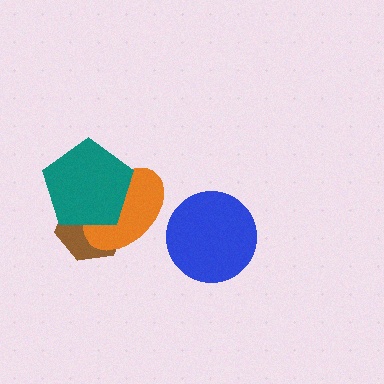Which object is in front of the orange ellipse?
The teal pentagon is in front of the orange ellipse.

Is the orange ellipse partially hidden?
Yes, it is partially covered by another shape.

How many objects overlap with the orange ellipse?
2 objects overlap with the orange ellipse.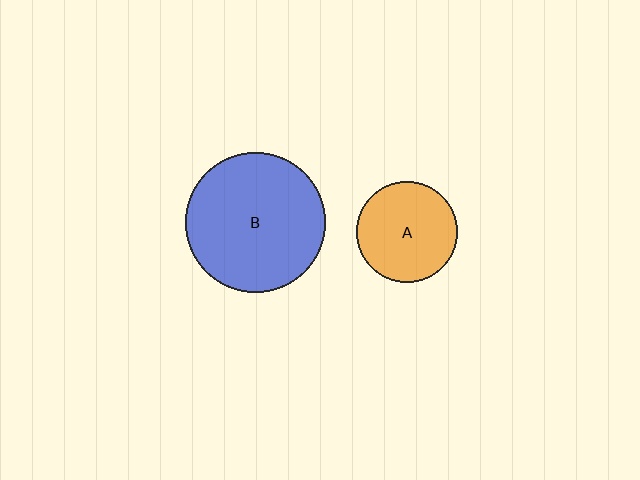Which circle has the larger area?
Circle B (blue).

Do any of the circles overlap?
No, none of the circles overlap.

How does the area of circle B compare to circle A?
Approximately 1.9 times.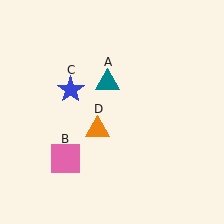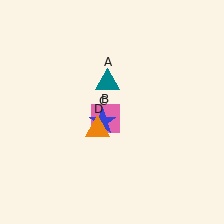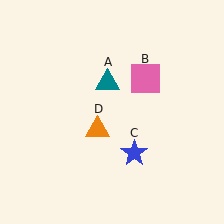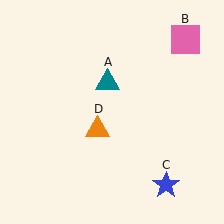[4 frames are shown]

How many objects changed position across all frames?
2 objects changed position: pink square (object B), blue star (object C).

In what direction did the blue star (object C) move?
The blue star (object C) moved down and to the right.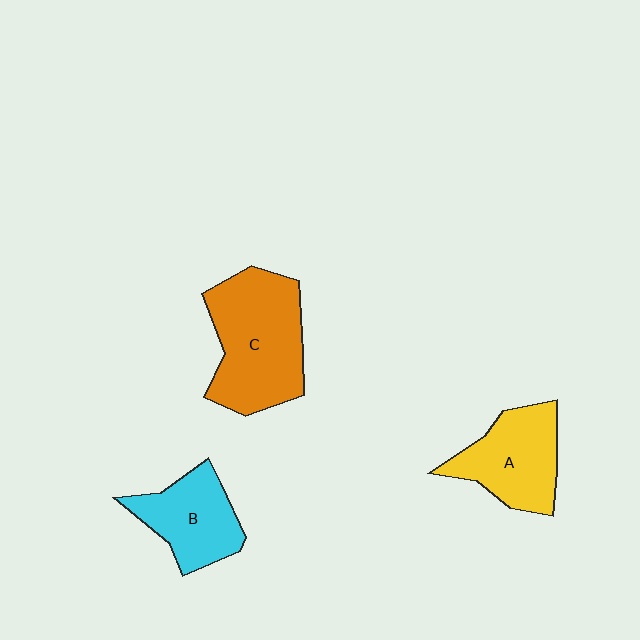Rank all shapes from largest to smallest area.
From largest to smallest: C (orange), A (yellow), B (cyan).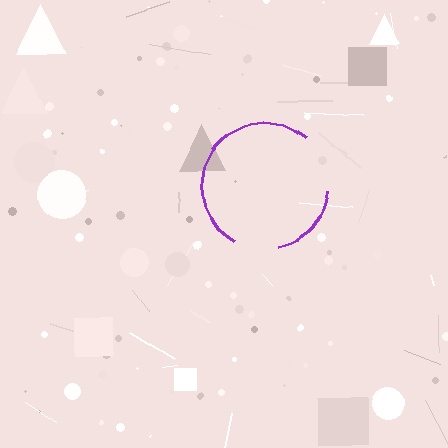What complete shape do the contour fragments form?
The contour fragments form a circle.